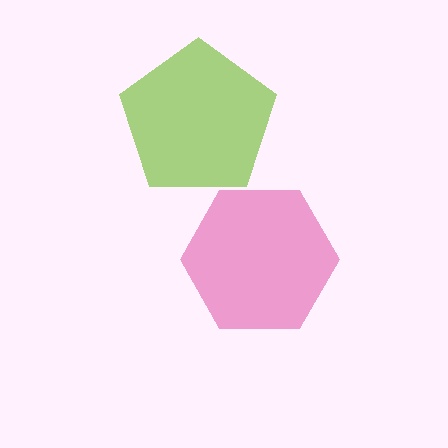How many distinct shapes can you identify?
There are 2 distinct shapes: a lime pentagon, a pink hexagon.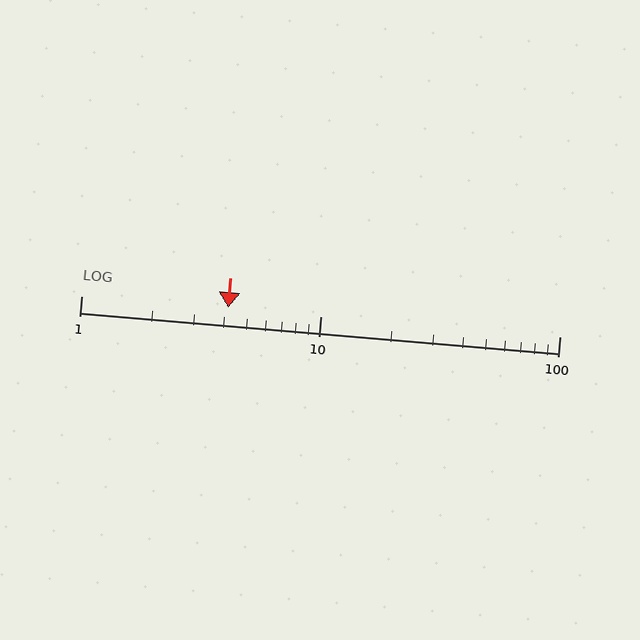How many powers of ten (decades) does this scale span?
The scale spans 2 decades, from 1 to 100.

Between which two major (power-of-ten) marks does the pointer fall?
The pointer is between 1 and 10.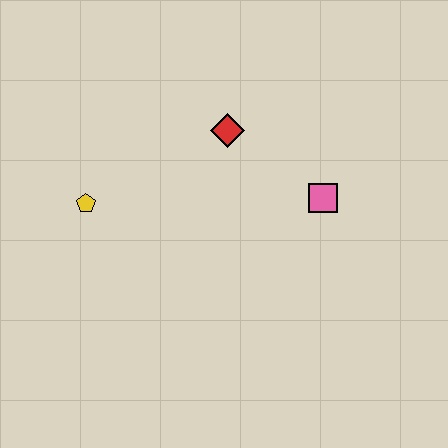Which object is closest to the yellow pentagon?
The red diamond is closest to the yellow pentagon.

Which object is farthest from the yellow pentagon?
The pink square is farthest from the yellow pentagon.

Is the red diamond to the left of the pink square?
Yes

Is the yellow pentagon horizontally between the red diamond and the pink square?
No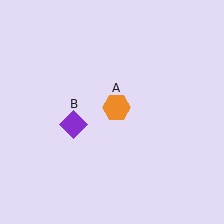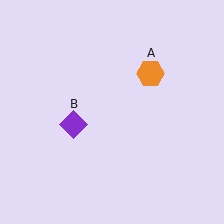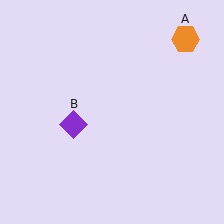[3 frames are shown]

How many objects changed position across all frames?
1 object changed position: orange hexagon (object A).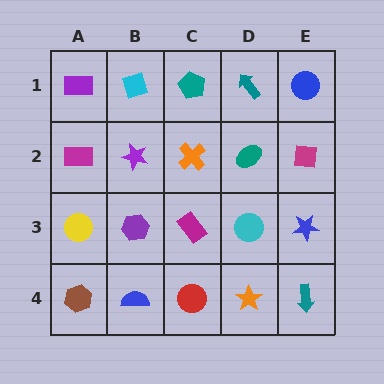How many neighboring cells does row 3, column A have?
3.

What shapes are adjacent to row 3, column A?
A magenta rectangle (row 2, column A), a brown hexagon (row 4, column A), a purple hexagon (row 3, column B).